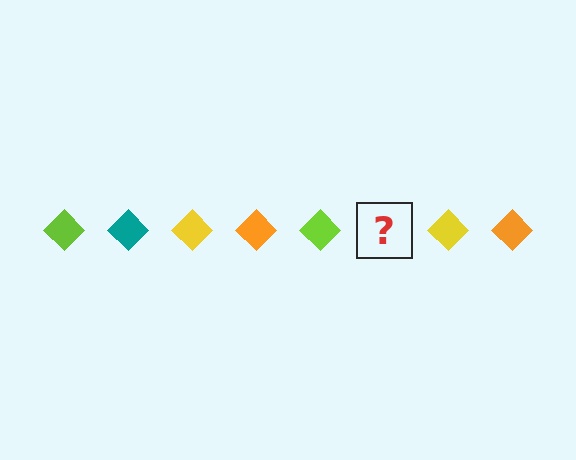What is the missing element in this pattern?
The missing element is a teal diamond.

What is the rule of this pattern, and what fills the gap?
The rule is that the pattern cycles through lime, teal, yellow, orange diamonds. The gap should be filled with a teal diamond.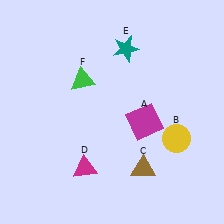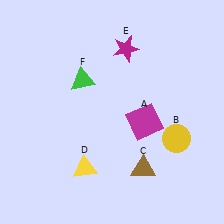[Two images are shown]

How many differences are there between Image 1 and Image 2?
There are 2 differences between the two images.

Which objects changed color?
D changed from magenta to yellow. E changed from teal to magenta.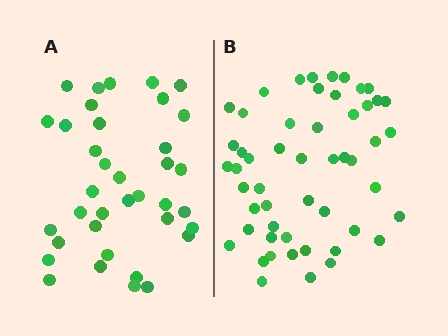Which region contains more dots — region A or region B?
Region B (the right region) has more dots.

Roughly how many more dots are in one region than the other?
Region B has approximately 15 more dots than region A.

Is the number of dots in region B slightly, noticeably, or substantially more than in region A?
Region B has noticeably more, but not dramatically so. The ratio is roughly 1.4 to 1.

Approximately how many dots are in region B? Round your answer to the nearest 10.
About 50 dots. (The exact count is 52, which rounds to 50.)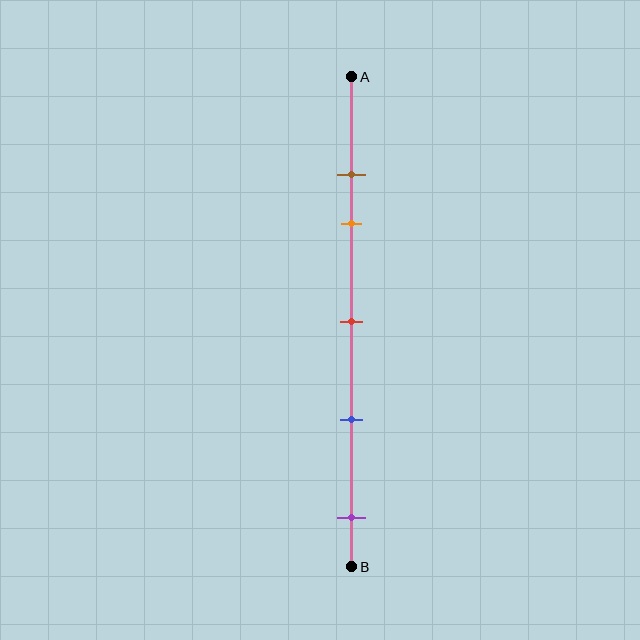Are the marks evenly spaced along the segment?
No, the marks are not evenly spaced.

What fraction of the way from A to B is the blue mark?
The blue mark is approximately 70% (0.7) of the way from A to B.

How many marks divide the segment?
There are 5 marks dividing the segment.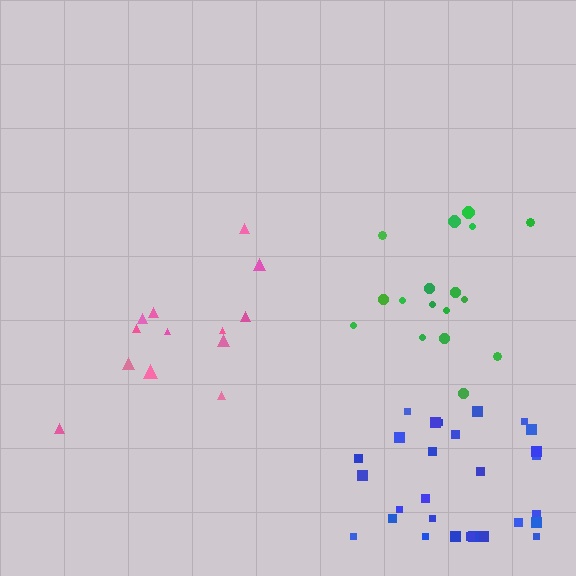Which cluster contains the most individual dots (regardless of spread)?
Blue (28).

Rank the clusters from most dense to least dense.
blue, green, pink.